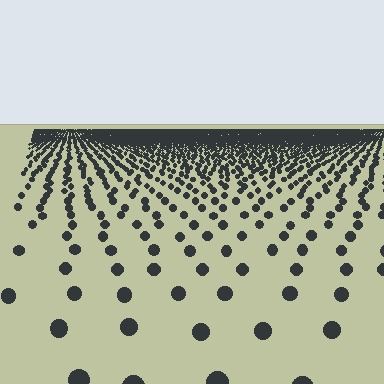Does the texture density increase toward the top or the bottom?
Density increases toward the top.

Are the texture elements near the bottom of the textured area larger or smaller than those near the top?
Larger. Near the bottom, elements are closer to the viewer and appear at a bigger on-screen size.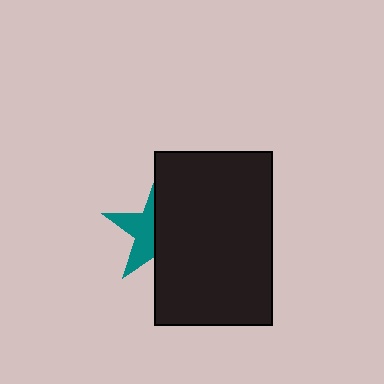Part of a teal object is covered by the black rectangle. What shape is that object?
It is a star.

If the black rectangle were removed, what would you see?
You would see the complete teal star.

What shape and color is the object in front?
The object in front is a black rectangle.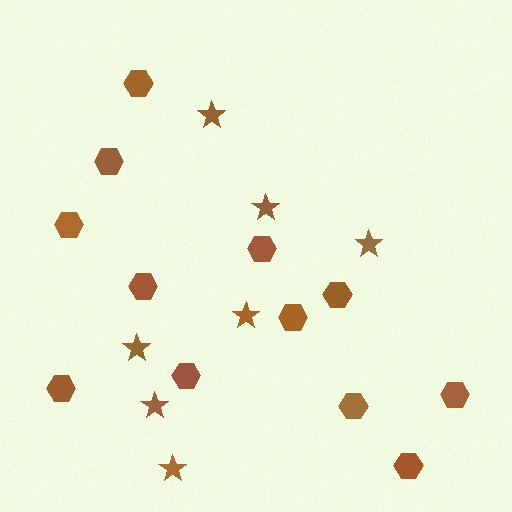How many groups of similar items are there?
There are 2 groups: one group of stars (7) and one group of hexagons (12).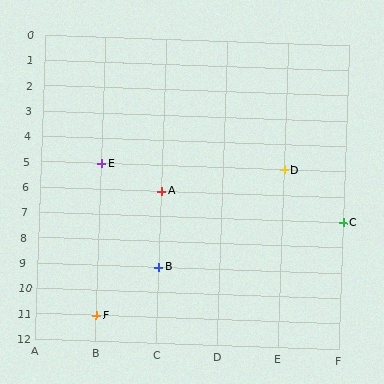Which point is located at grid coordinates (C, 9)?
Point B is at (C, 9).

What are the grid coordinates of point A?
Point A is at grid coordinates (C, 6).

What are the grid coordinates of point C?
Point C is at grid coordinates (F, 7).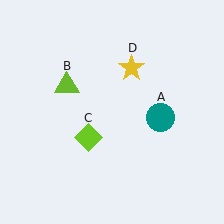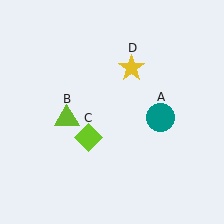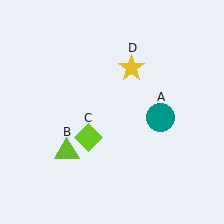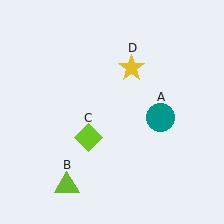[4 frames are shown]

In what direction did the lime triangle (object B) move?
The lime triangle (object B) moved down.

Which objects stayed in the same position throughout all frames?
Teal circle (object A) and lime diamond (object C) and yellow star (object D) remained stationary.